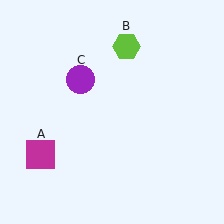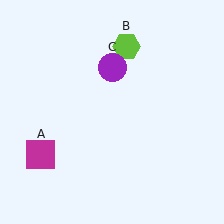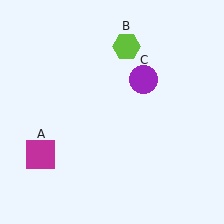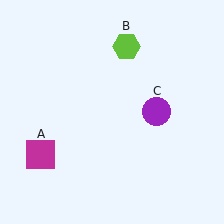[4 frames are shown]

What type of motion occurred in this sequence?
The purple circle (object C) rotated clockwise around the center of the scene.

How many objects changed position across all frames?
1 object changed position: purple circle (object C).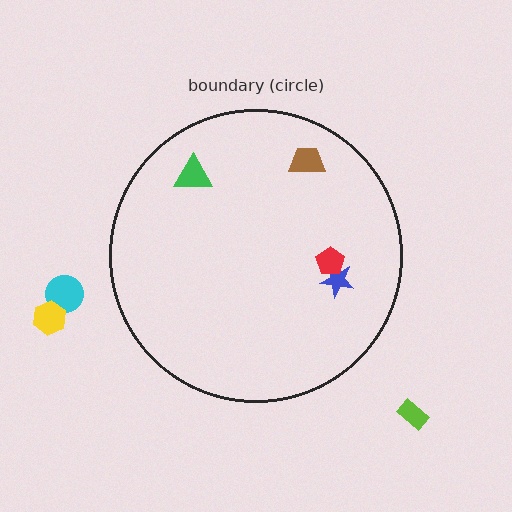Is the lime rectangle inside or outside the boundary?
Outside.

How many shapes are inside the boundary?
4 inside, 3 outside.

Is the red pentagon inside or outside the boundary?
Inside.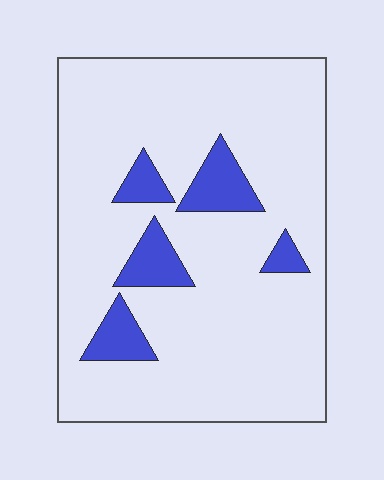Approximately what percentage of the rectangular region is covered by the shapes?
Approximately 15%.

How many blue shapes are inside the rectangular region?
5.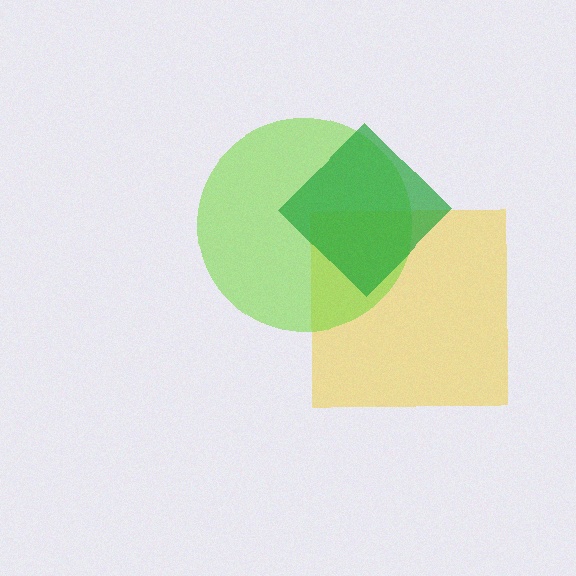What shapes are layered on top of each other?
The layered shapes are: a yellow square, a lime circle, a green diamond.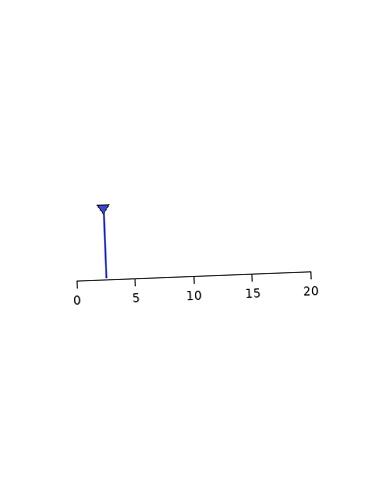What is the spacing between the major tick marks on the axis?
The major ticks are spaced 5 apart.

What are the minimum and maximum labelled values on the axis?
The axis runs from 0 to 20.